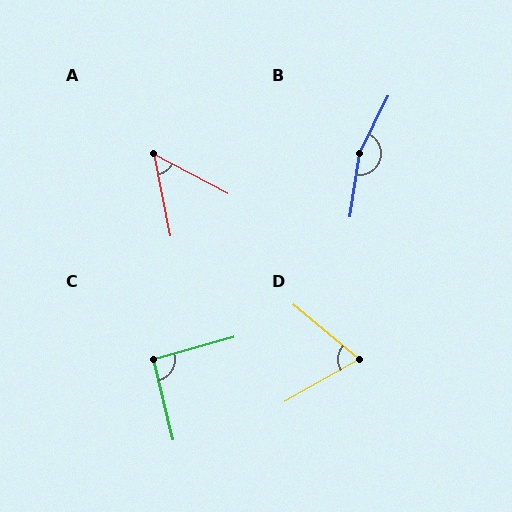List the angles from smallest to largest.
A (51°), D (70°), C (92°), B (162°).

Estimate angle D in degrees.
Approximately 70 degrees.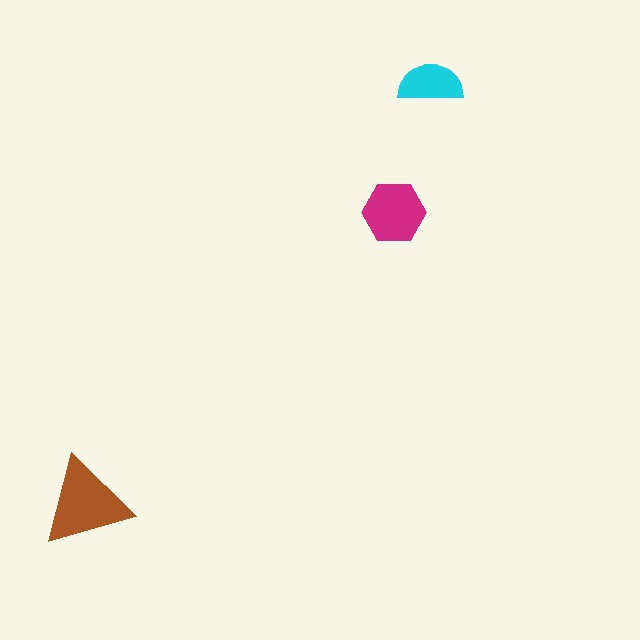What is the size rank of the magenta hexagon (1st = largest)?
2nd.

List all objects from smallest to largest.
The cyan semicircle, the magenta hexagon, the brown triangle.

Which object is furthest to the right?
The cyan semicircle is rightmost.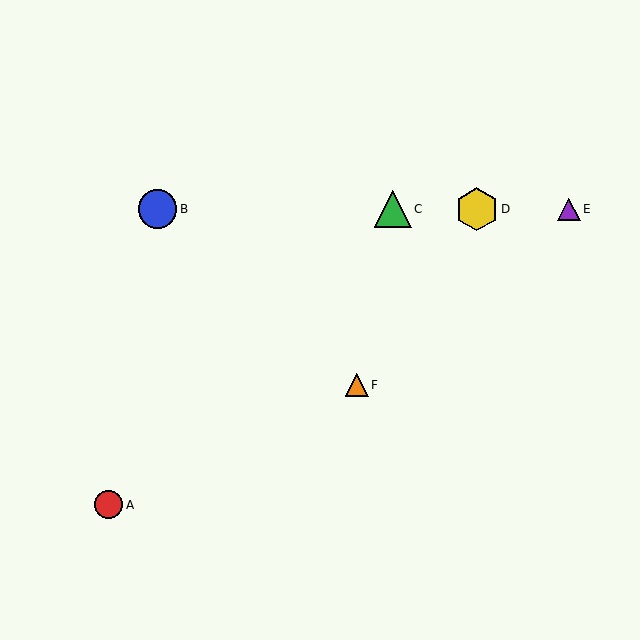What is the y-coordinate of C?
Object C is at y≈209.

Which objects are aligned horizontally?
Objects B, C, D, E are aligned horizontally.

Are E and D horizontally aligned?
Yes, both are at y≈209.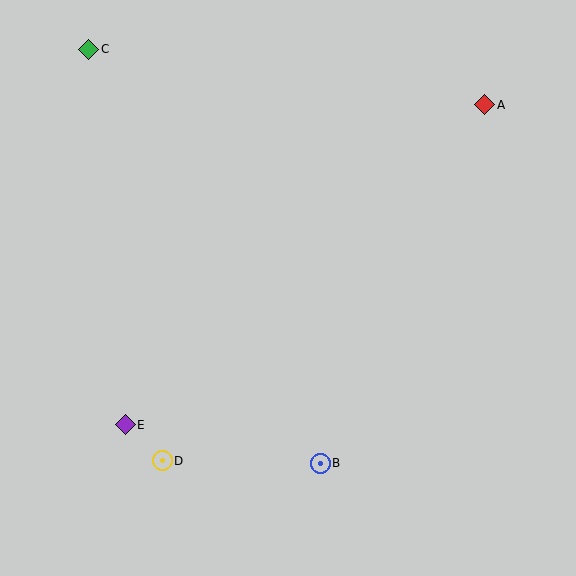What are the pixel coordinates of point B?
Point B is at (320, 463).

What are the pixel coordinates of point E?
Point E is at (125, 425).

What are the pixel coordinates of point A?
Point A is at (485, 105).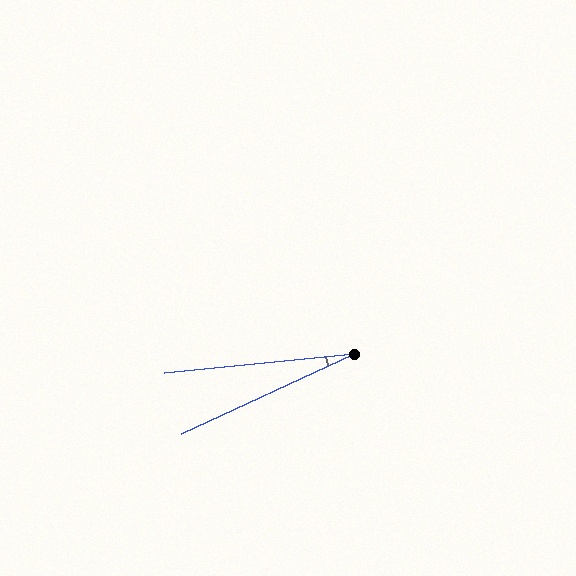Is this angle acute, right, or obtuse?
It is acute.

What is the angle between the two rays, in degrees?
Approximately 19 degrees.